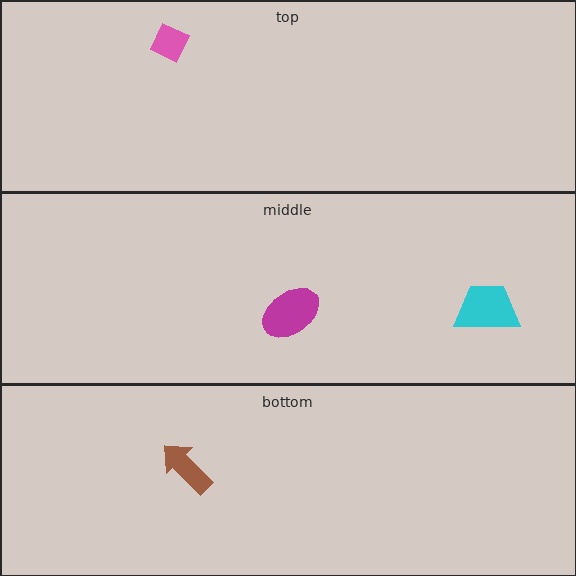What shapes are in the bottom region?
The brown arrow.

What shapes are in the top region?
The pink diamond.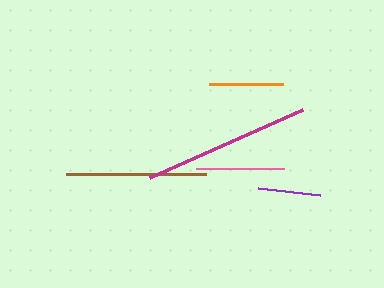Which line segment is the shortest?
The purple line is the shortest at approximately 63 pixels.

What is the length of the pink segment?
The pink segment is approximately 88 pixels long.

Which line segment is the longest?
The magenta line is the longest at approximately 168 pixels.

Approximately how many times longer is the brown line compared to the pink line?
The brown line is approximately 1.6 times the length of the pink line.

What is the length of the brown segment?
The brown segment is approximately 140 pixels long.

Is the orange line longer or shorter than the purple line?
The orange line is longer than the purple line.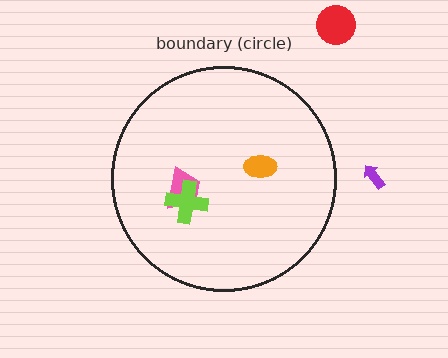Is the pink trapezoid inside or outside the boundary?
Inside.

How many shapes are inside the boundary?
3 inside, 2 outside.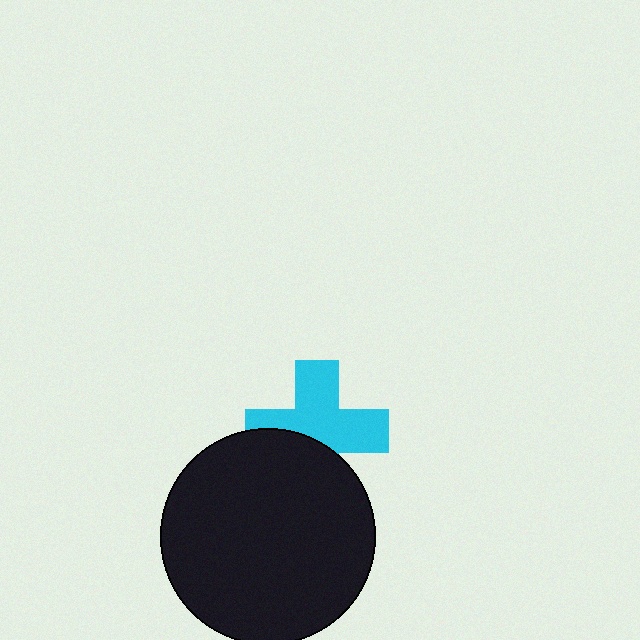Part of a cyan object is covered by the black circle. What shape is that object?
It is a cross.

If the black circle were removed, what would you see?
You would see the complete cyan cross.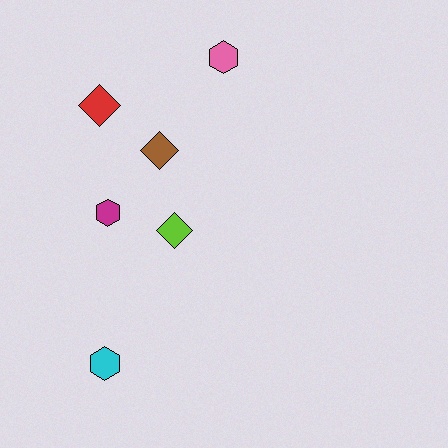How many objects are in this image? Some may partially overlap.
There are 6 objects.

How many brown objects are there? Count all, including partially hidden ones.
There is 1 brown object.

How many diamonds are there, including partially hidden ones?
There are 3 diamonds.